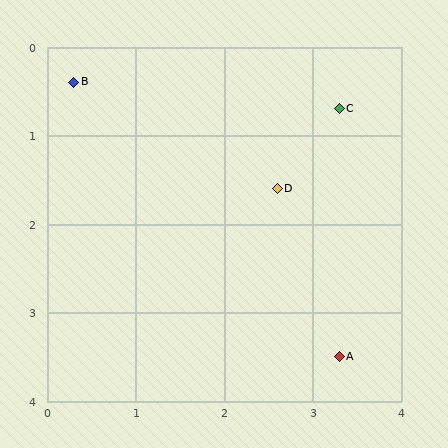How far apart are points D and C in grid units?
Points D and C are about 1.1 grid units apart.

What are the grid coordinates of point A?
Point A is at approximately (3.3, 3.5).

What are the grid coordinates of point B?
Point B is at approximately (0.3, 0.4).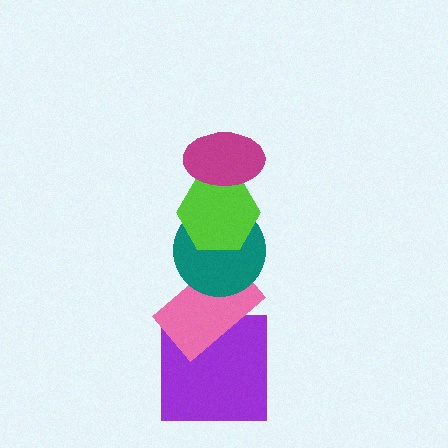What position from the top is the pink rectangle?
The pink rectangle is 4th from the top.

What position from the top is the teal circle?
The teal circle is 3rd from the top.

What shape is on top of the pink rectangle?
The teal circle is on top of the pink rectangle.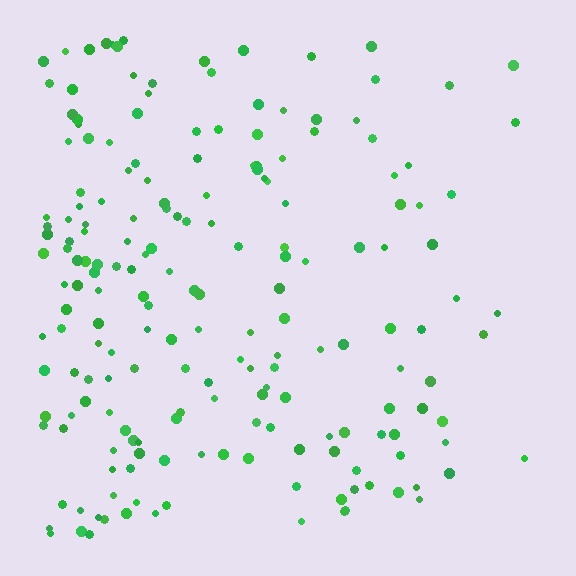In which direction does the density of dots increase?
From right to left, with the left side densest.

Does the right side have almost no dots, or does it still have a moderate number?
Still a moderate number, just noticeably fewer than the left.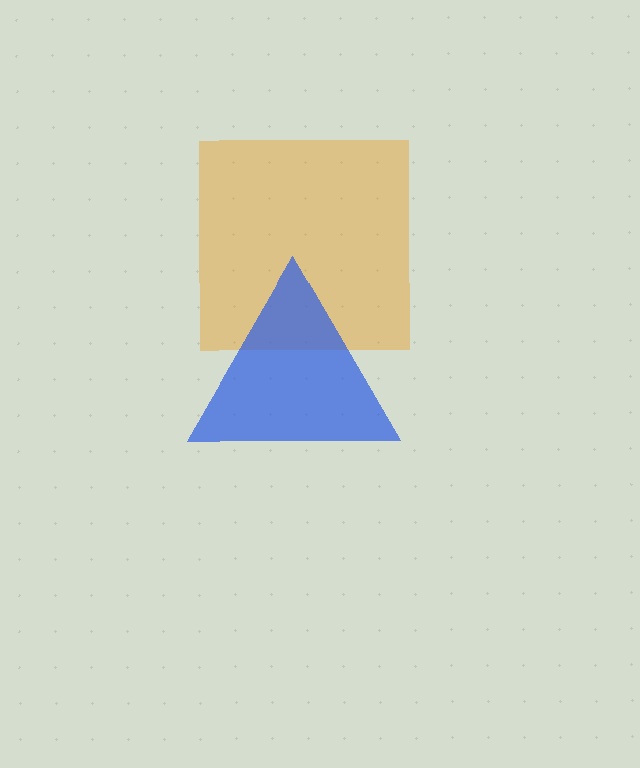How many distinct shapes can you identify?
There are 2 distinct shapes: an orange square, a blue triangle.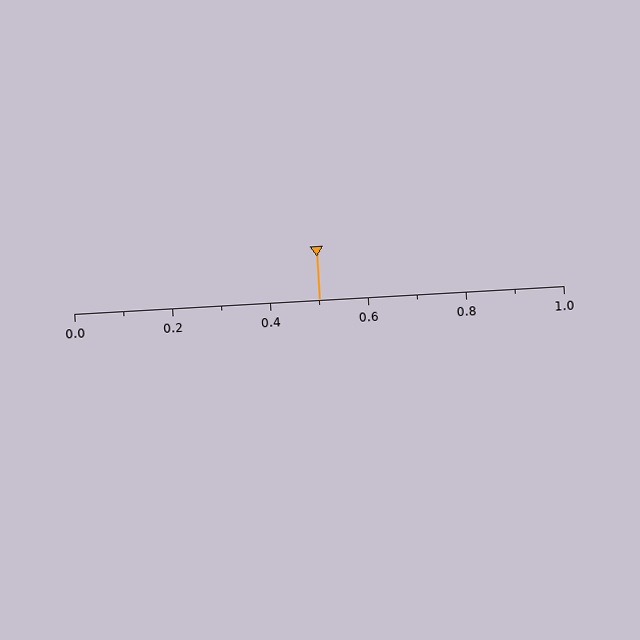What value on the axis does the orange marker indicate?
The marker indicates approximately 0.5.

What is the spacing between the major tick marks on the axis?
The major ticks are spaced 0.2 apart.